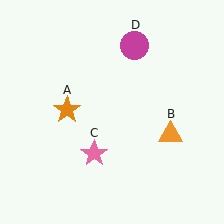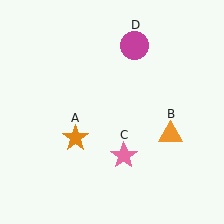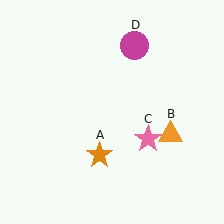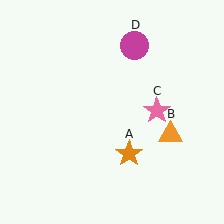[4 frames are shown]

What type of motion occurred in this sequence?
The orange star (object A), pink star (object C) rotated counterclockwise around the center of the scene.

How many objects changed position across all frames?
2 objects changed position: orange star (object A), pink star (object C).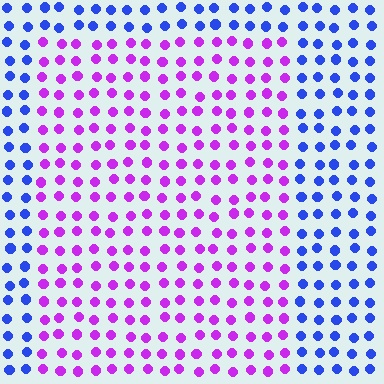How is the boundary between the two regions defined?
The boundary is defined purely by a slight shift in hue (about 60 degrees). Spacing, size, and orientation are identical on both sides.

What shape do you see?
I see a rectangle.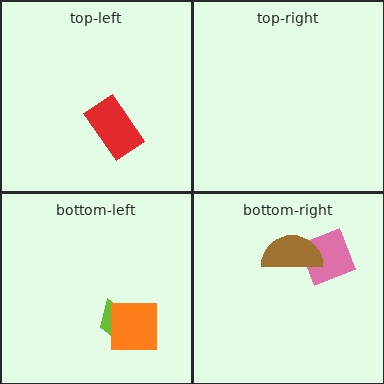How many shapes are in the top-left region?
1.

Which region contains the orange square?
The bottom-left region.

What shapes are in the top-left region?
The red rectangle.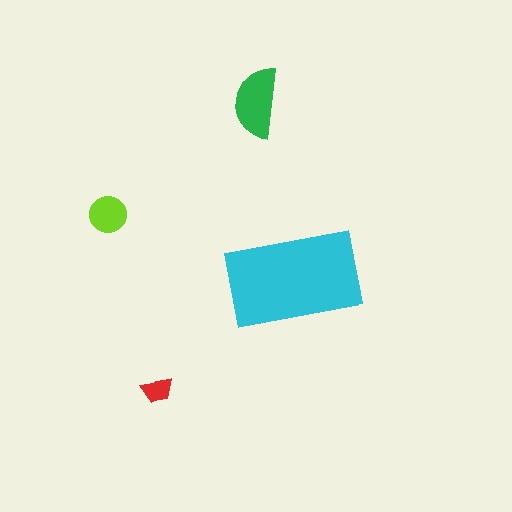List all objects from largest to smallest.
The cyan rectangle, the green semicircle, the lime circle, the red trapezoid.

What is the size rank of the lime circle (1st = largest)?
3rd.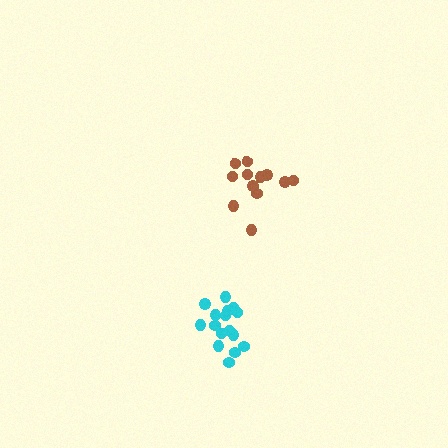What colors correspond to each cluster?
The clusters are colored: cyan, brown.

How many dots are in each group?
Group 1: 16 dots, Group 2: 12 dots (28 total).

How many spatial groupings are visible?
There are 2 spatial groupings.